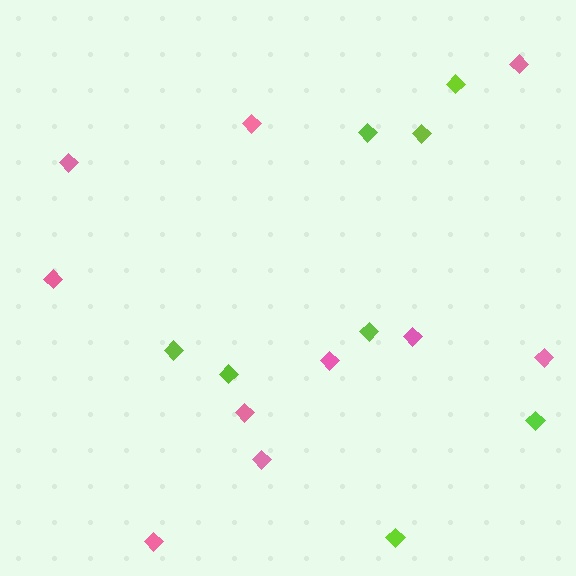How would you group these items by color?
There are 2 groups: one group of pink diamonds (10) and one group of lime diamonds (8).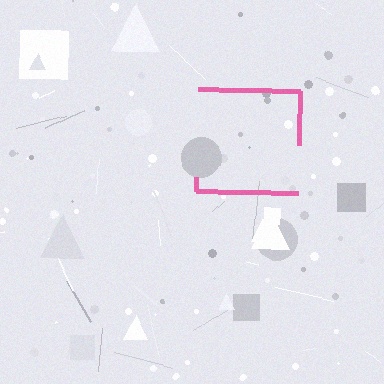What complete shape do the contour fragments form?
The contour fragments form a square.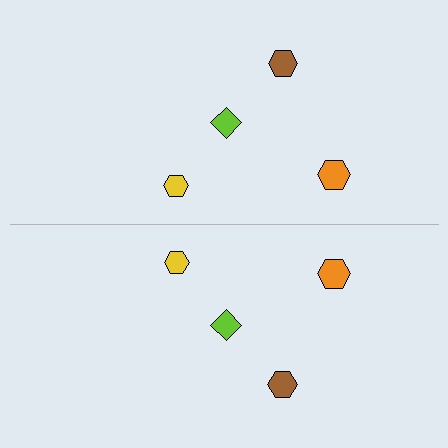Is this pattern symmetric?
Yes, this pattern has bilateral (reflection) symmetry.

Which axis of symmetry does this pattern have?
The pattern has a horizontal axis of symmetry running through the center of the image.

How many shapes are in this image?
There are 8 shapes in this image.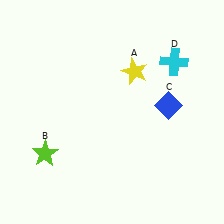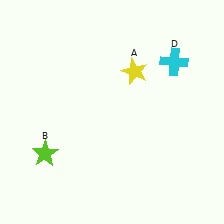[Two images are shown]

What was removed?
The blue diamond (C) was removed in Image 2.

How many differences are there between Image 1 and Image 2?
There is 1 difference between the two images.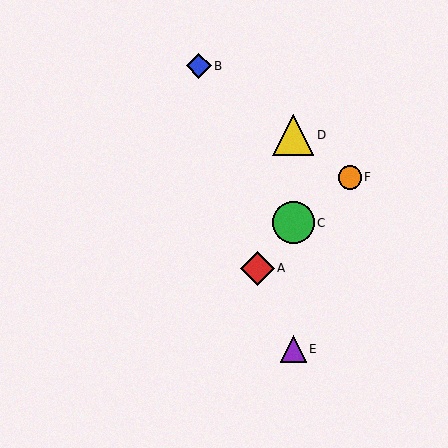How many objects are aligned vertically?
3 objects (C, D, E) are aligned vertically.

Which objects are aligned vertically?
Objects C, D, E are aligned vertically.